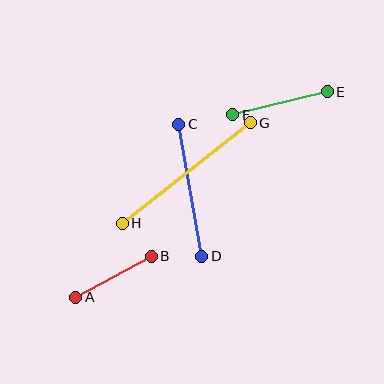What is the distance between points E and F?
The distance is approximately 98 pixels.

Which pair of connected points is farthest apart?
Points G and H are farthest apart.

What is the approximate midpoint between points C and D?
The midpoint is at approximately (190, 190) pixels.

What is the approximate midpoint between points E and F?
The midpoint is at approximately (280, 103) pixels.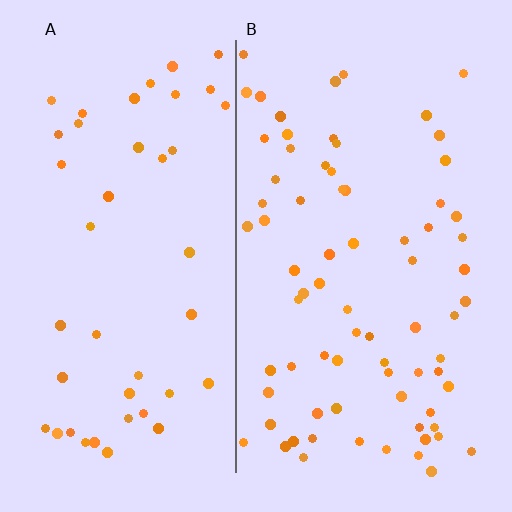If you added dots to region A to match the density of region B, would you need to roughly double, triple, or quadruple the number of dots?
Approximately double.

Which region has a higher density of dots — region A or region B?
B (the right).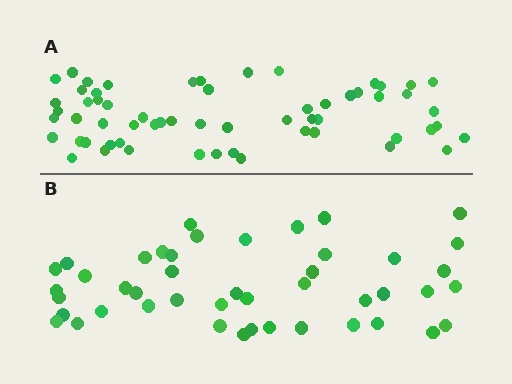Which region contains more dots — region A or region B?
Region A (the top region) has more dots.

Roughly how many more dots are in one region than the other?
Region A has approximately 15 more dots than region B.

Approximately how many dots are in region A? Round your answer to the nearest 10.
About 60 dots.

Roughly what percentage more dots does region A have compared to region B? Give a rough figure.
About 35% more.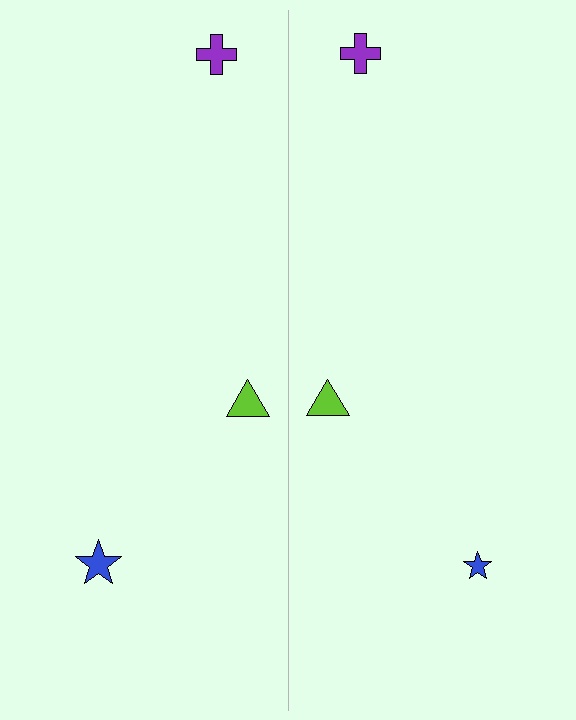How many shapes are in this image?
There are 6 shapes in this image.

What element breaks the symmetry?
The blue star on the right side has a different size than its mirror counterpart.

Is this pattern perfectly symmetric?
No, the pattern is not perfectly symmetric. The blue star on the right side has a different size than its mirror counterpart.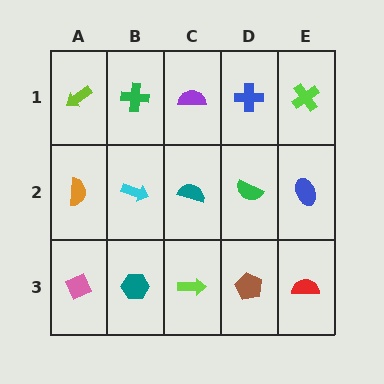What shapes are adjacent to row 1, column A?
An orange semicircle (row 2, column A), a green cross (row 1, column B).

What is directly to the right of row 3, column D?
A red semicircle.